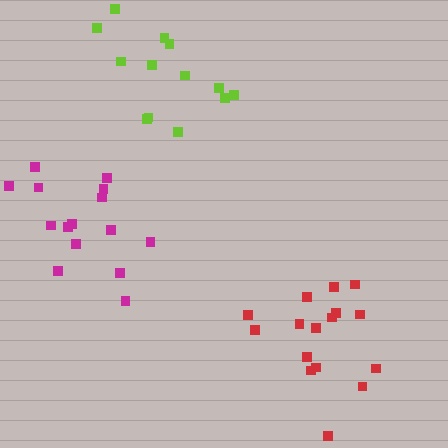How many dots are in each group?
Group 1: 13 dots, Group 2: 16 dots, Group 3: 15 dots (44 total).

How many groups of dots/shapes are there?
There are 3 groups.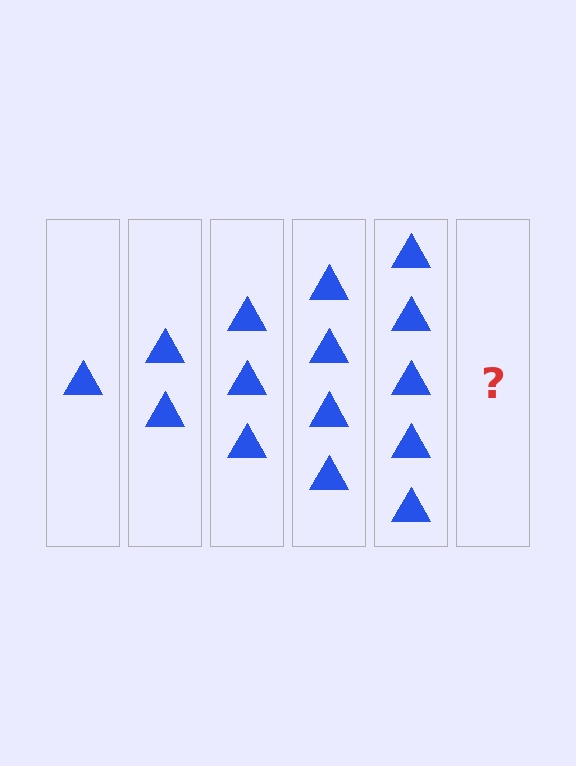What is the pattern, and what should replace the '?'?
The pattern is that each step adds one more triangle. The '?' should be 6 triangles.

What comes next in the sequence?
The next element should be 6 triangles.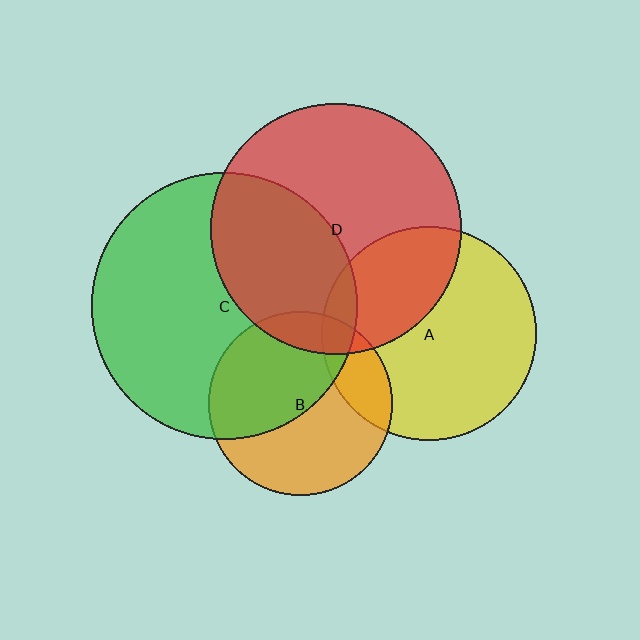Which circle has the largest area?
Circle C (green).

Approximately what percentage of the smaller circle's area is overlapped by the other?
Approximately 35%.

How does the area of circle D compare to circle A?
Approximately 1.4 times.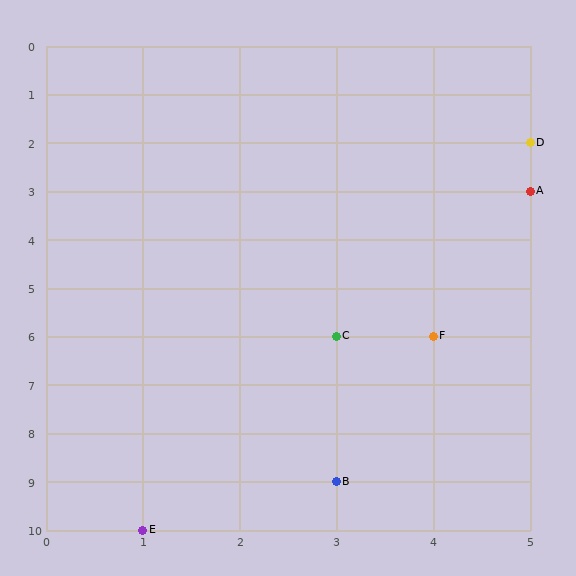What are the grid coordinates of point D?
Point D is at grid coordinates (5, 2).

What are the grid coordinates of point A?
Point A is at grid coordinates (5, 3).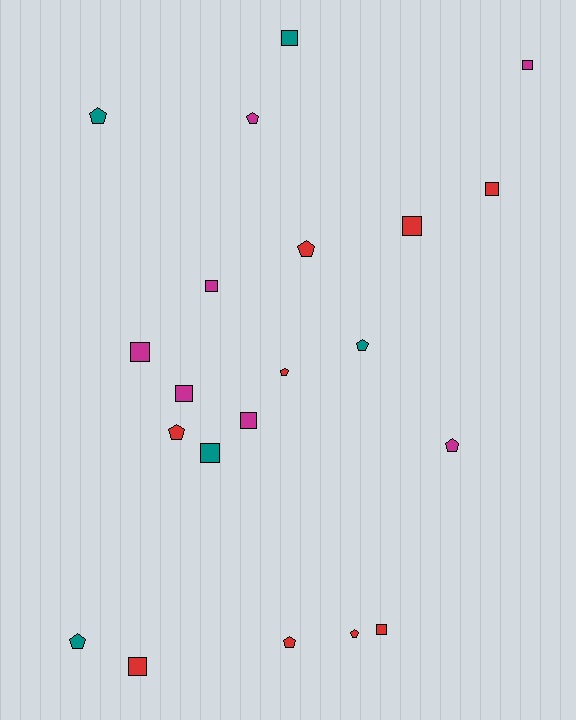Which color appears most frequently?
Red, with 9 objects.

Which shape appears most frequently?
Square, with 11 objects.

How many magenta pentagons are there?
There are 2 magenta pentagons.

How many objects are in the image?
There are 21 objects.